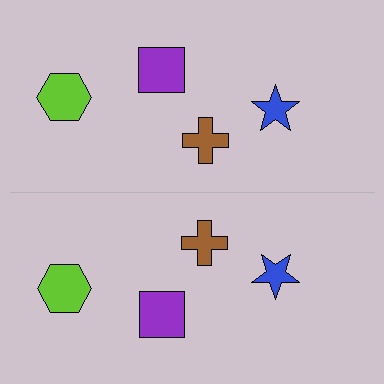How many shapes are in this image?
There are 8 shapes in this image.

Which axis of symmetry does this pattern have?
The pattern has a horizontal axis of symmetry running through the center of the image.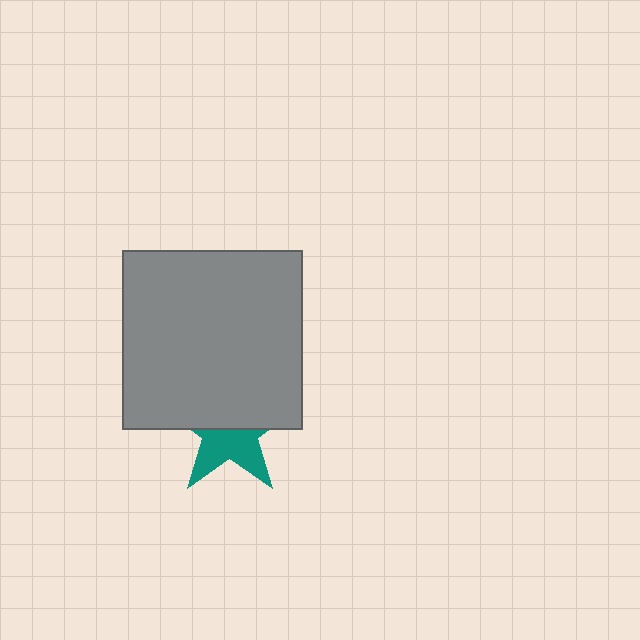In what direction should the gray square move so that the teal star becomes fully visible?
The gray square should move up. That is the shortest direction to clear the overlap and leave the teal star fully visible.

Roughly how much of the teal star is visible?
About half of it is visible (roughly 47%).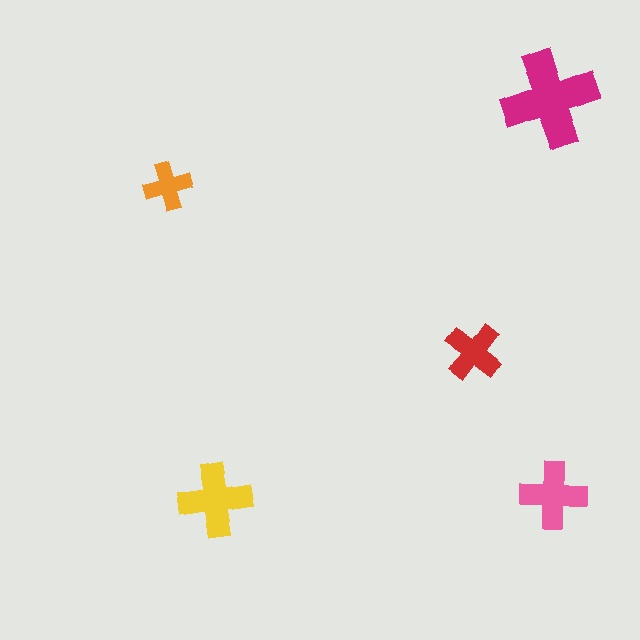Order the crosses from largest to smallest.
the magenta one, the yellow one, the pink one, the red one, the orange one.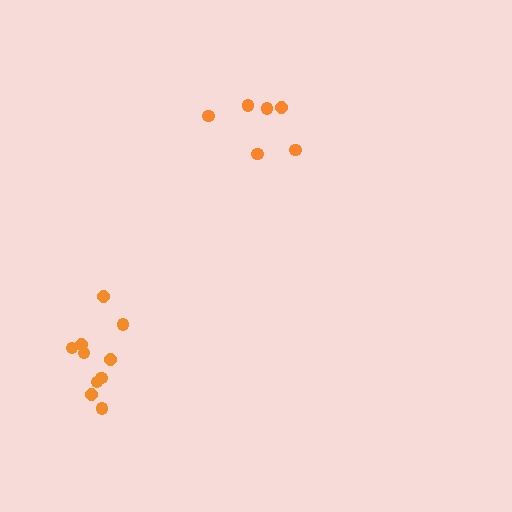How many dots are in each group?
Group 1: 6 dots, Group 2: 10 dots (16 total).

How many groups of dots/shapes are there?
There are 2 groups.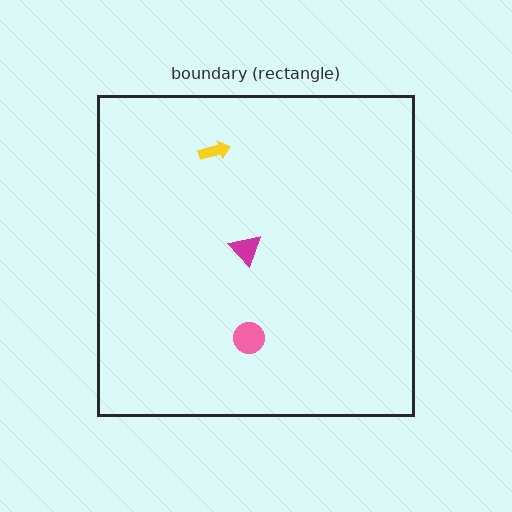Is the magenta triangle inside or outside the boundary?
Inside.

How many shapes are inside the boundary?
3 inside, 0 outside.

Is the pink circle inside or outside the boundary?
Inside.